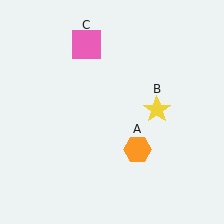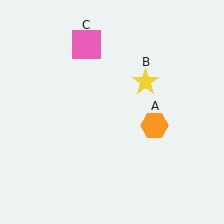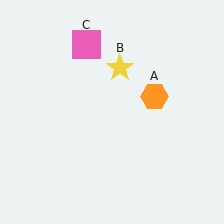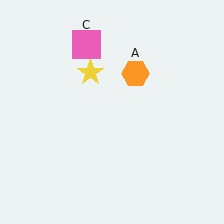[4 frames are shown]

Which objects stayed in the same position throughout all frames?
Pink square (object C) remained stationary.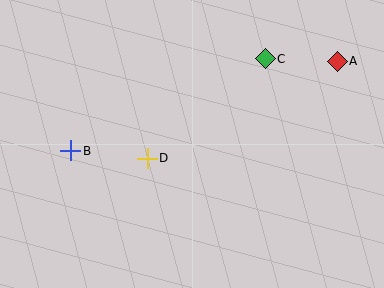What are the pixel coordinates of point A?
Point A is at (337, 61).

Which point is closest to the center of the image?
Point D at (147, 158) is closest to the center.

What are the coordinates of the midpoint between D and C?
The midpoint between D and C is at (206, 108).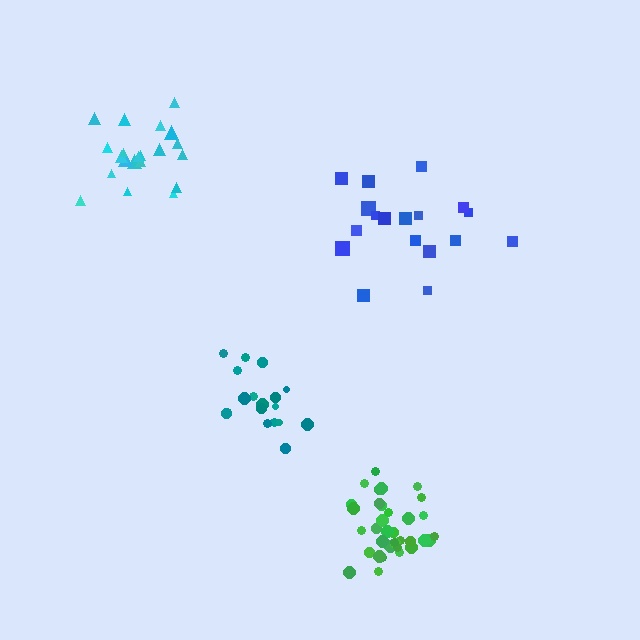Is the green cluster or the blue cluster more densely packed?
Green.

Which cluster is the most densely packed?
Green.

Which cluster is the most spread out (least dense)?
Blue.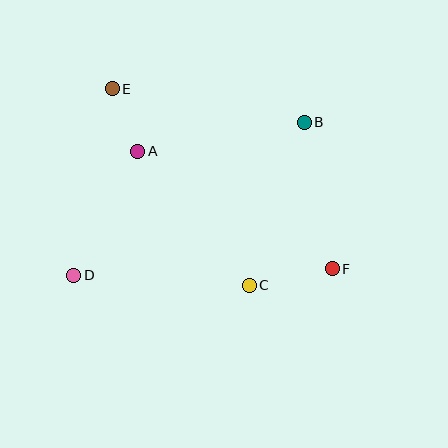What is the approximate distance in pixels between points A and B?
The distance between A and B is approximately 169 pixels.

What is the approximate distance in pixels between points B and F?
The distance between B and F is approximately 149 pixels.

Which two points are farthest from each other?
Points E and F are farthest from each other.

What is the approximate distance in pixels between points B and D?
The distance between B and D is approximately 277 pixels.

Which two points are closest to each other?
Points A and E are closest to each other.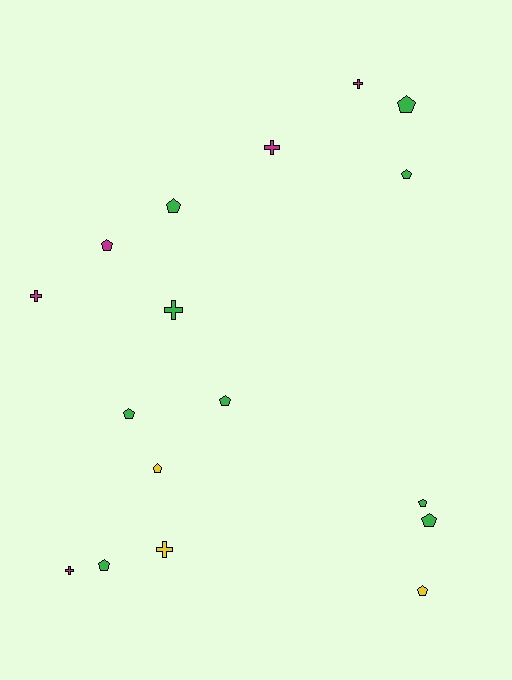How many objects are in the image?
There are 17 objects.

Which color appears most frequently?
Green, with 9 objects.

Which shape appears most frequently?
Pentagon, with 11 objects.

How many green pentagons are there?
There are 8 green pentagons.